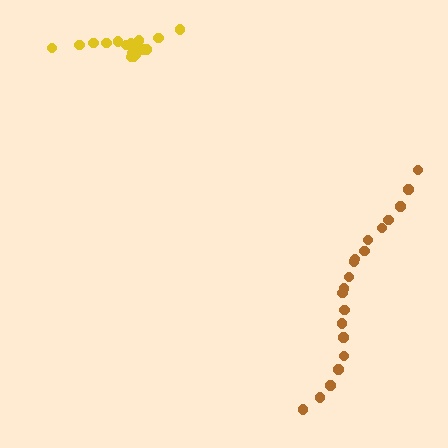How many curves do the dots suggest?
There are 2 distinct paths.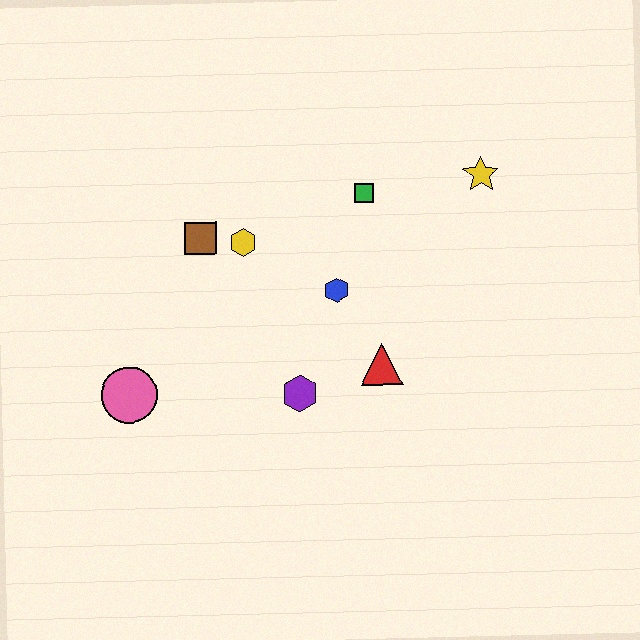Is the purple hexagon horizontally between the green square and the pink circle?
Yes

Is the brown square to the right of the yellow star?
No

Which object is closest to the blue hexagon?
The red triangle is closest to the blue hexagon.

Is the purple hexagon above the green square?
No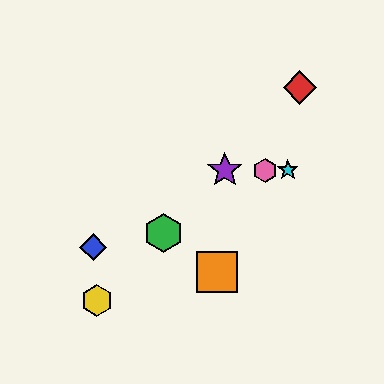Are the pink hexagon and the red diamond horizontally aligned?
No, the pink hexagon is at y≈170 and the red diamond is at y≈87.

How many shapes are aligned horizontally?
3 shapes (the purple star, the cyan star, the pink hexagon) are aligned horizontally.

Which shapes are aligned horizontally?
The purple star, the cyan star, the pink hexagon are aligned horizontally.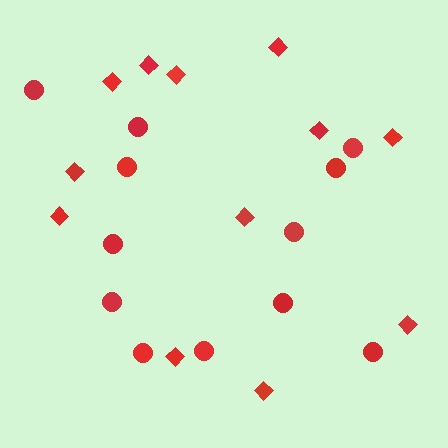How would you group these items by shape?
There are 2 groups: one group of circles (12) and one group of diamonds (12).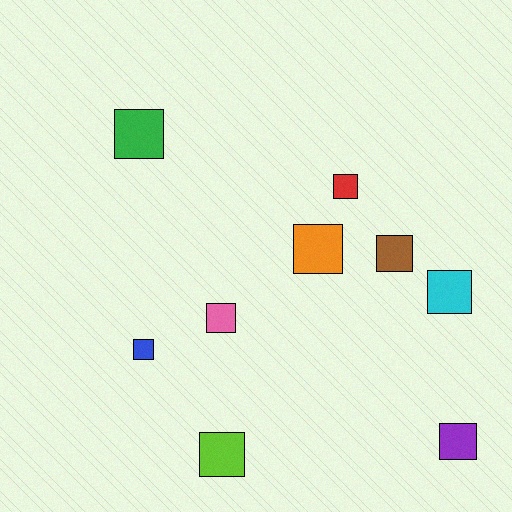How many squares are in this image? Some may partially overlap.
There are 9 squares.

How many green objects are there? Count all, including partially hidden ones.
There is 1 green object.